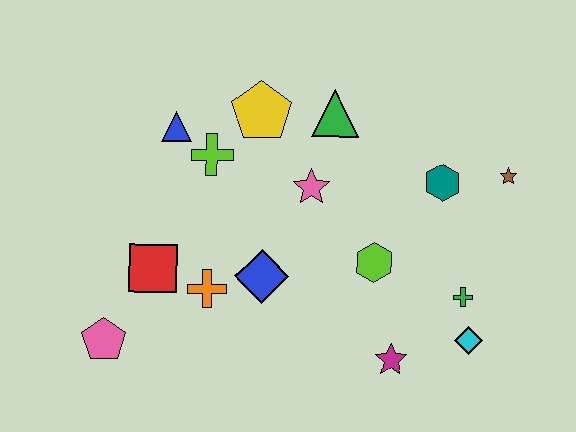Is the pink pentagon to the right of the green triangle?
No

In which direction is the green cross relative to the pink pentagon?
The green cross is to the right of the pink pentagon.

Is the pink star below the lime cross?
Yes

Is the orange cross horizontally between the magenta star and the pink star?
No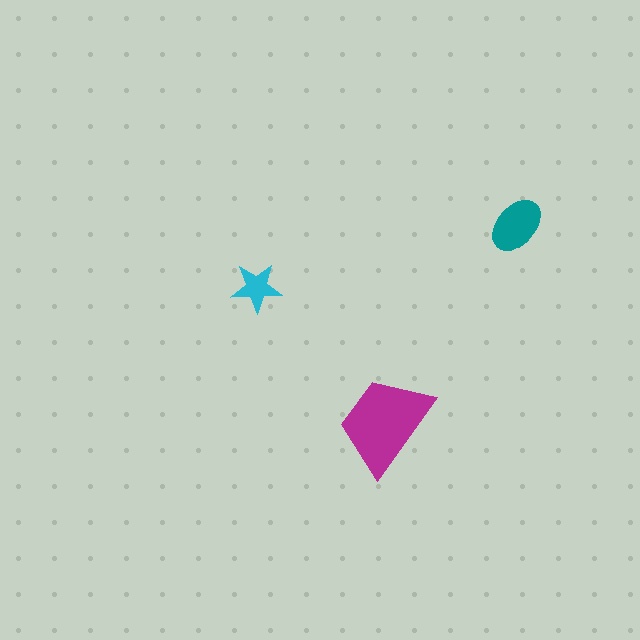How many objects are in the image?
There are 3 objects in the image.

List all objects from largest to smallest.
The magenta trapezoid, the teal ellipse, the cyan star.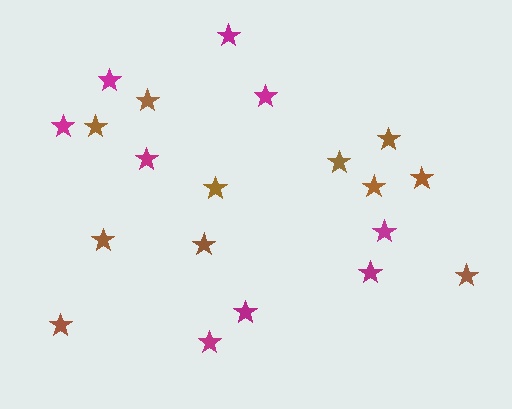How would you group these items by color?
There are 2 groups: one group of magenta stars (9) and one group of brown stars (11).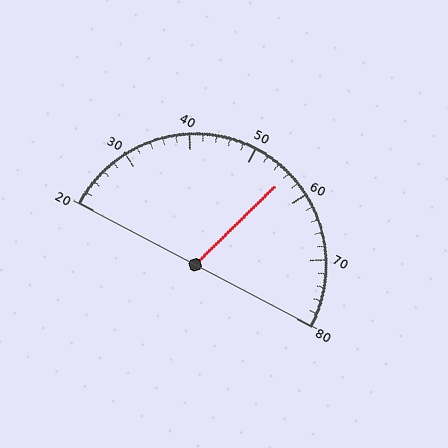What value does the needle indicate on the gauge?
The needle indicates approximately 56.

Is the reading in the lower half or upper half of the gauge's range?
The reading is in the upper half of the range (20 to 80).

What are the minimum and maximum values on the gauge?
The gauge ranges from 20 to 80.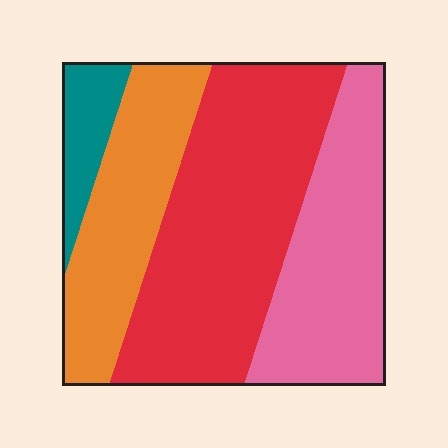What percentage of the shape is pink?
Pink takes up between a quarter and a half of the shape.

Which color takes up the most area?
Red, at roughly 40%.